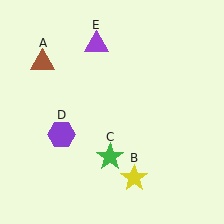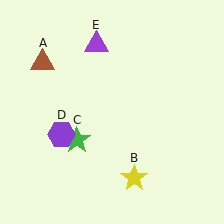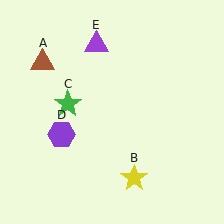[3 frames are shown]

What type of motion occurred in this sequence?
The green star (object C) rotated clockwise around the center of the scene.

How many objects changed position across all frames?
1 object changed position: green star (object C).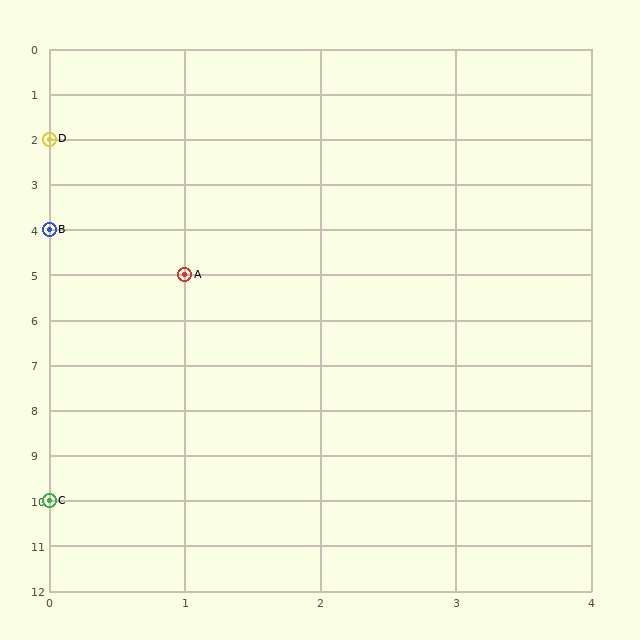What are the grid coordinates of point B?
Point B is at grid coordinates (0, 4).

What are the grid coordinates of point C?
Point C is at grid coordinates (0, 10).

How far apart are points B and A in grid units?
Points B and A are 1 column and 1 row apart (about 1.4 grid units diagonally).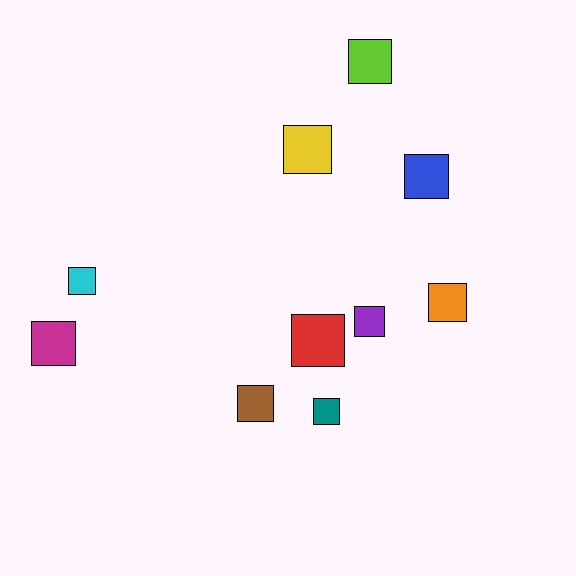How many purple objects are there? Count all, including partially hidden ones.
There is 1 purple object.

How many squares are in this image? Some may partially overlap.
There are 10 squares.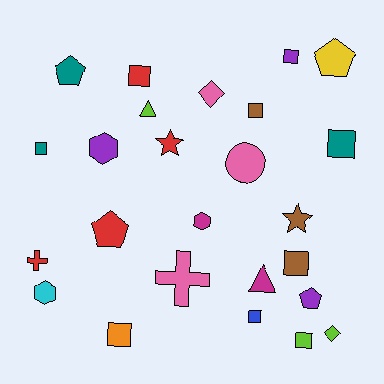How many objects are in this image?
There are 25 objects.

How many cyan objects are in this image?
There is 1 cyan object.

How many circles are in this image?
There is 1 circle.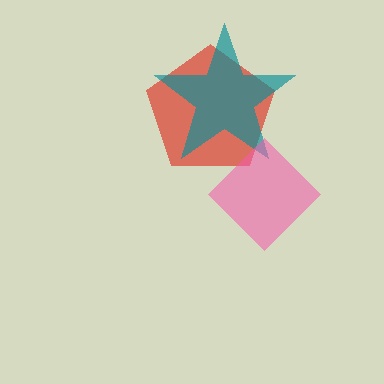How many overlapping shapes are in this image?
There are 3 overlapping shapes in the image.